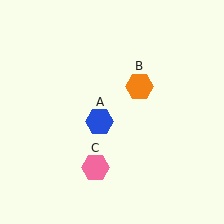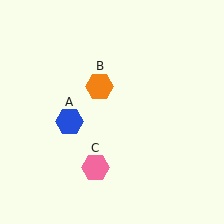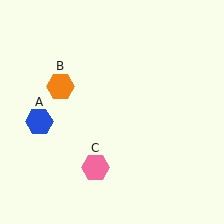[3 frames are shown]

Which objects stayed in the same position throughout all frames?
Pink hexagon (object C) remained stationary.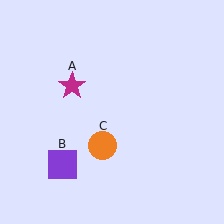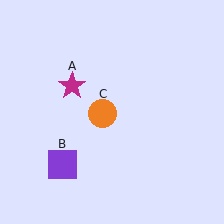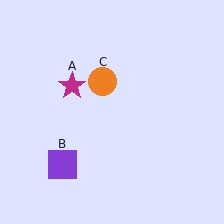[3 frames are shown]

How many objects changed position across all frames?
1 object changed position: orange circle (object C).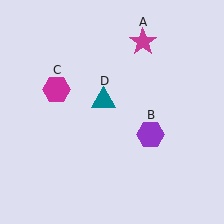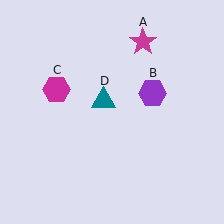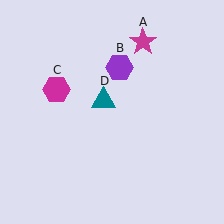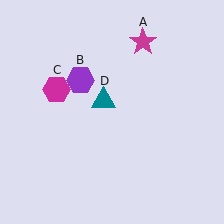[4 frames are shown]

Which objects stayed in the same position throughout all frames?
Magenta star (object A) and magenta hexagon (object C) and teal triangle (object D) remained stationary.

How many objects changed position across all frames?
1 object changed position: purple hexagon (object B).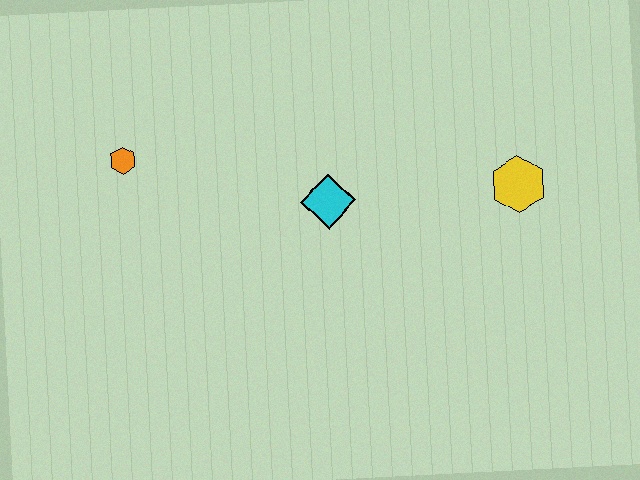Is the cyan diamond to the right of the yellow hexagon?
No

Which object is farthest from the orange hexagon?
The yellow hexagon is farthest from the orange hexagon.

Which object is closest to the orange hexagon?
The cyan diamond is closest to the orange hexagon.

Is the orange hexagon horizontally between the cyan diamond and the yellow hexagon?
No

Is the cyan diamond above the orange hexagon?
No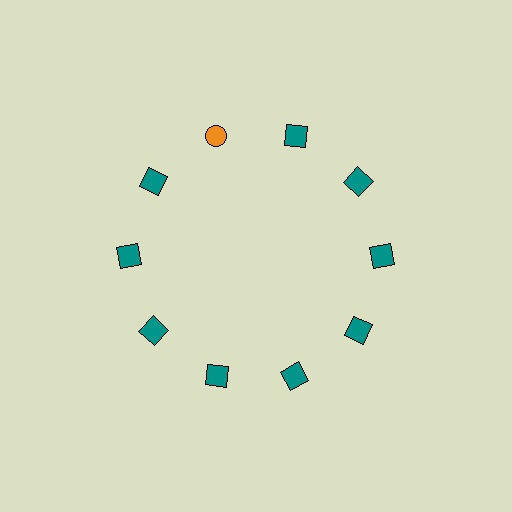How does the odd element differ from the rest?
It differs in both color (orange instead of teal) and shape (circle instead of square).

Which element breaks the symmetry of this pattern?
The orange circle at roughly the 11 o'clock position breaks the symmetry. All other shapes are teal squares.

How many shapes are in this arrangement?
There are 10 shapes arranged in a ring pattern.